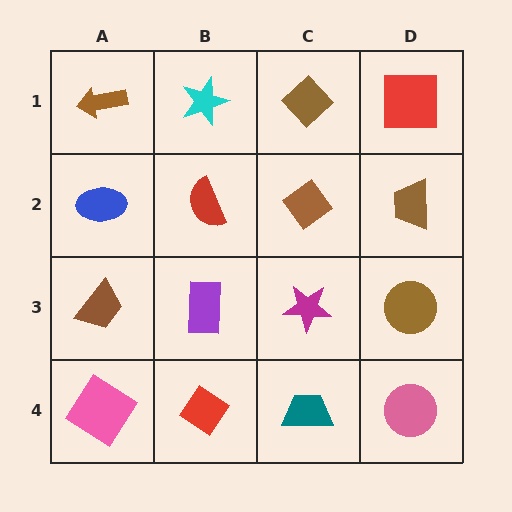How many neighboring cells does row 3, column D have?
3.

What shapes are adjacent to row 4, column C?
A magenta star (row 3, column C), a red diamond (row 4, column B), a pink circle (row 4, column D).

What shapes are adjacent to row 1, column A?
A blue ellipse (row 2, column A), a cyan star (row 1, column B).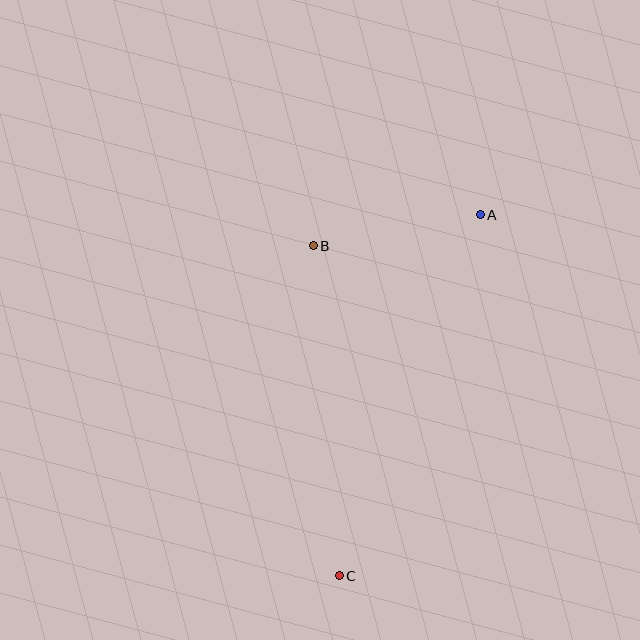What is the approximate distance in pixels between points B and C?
The distance between B and C is approximately 331 pixels.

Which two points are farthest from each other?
Points A and C are farthest from each other.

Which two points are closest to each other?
Points A and B are closest to each other.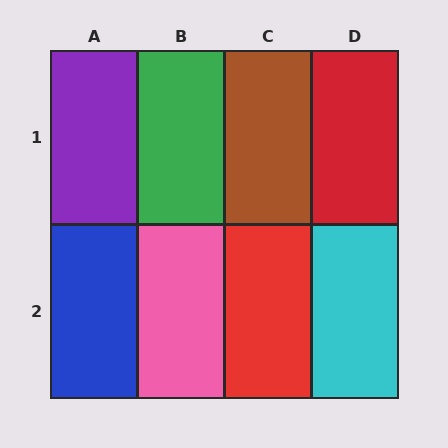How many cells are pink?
1 cell is pink.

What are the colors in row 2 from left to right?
Blue, pink, red, cyan.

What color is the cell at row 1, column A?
Purple.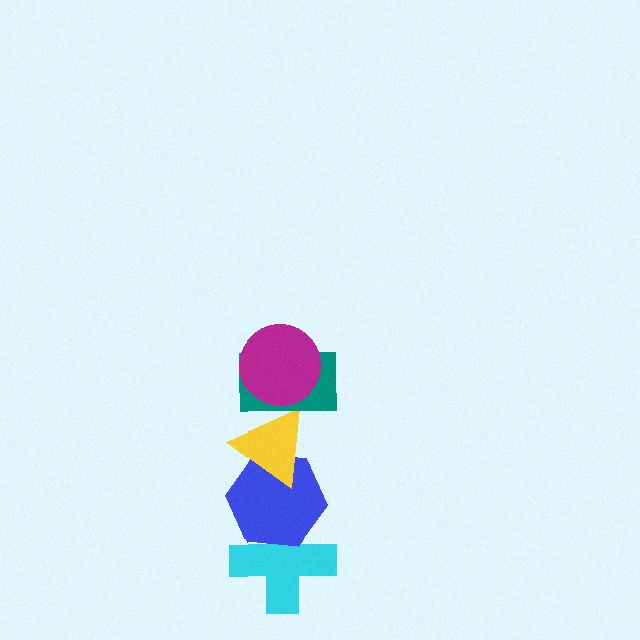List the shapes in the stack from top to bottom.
From top to bottom: the magenta circle, the teal rectangle, the yellow triangle, the blue hexagon, the cyan cross.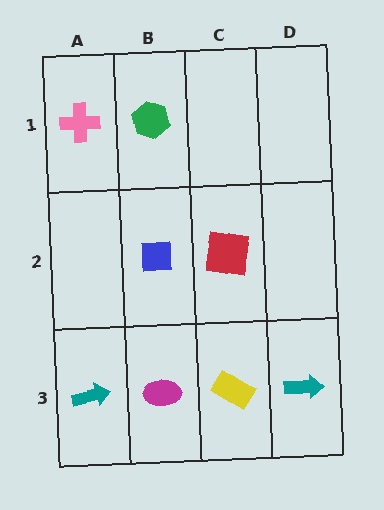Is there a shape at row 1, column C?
No, that cell is empty.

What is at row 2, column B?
A blue square.